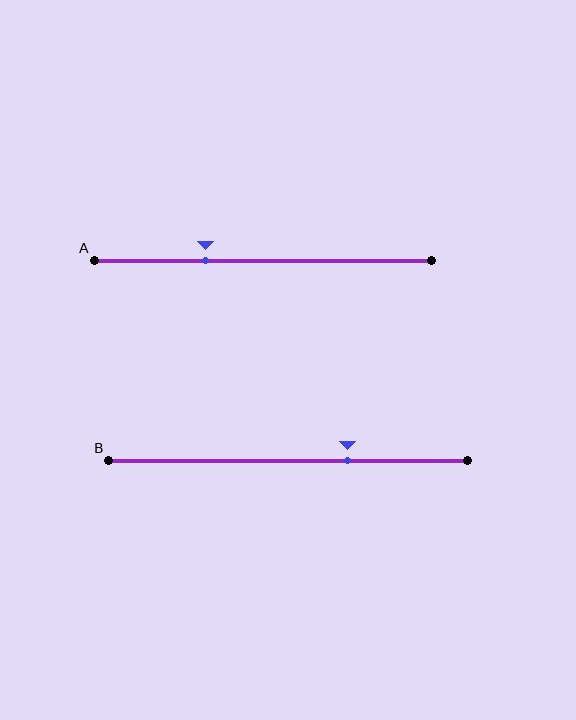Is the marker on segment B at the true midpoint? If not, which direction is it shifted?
No, the marker on segment B is shifted to the right by about 17% of the segment length.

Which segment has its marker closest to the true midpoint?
Segment B has its marker closest to the true midpoint.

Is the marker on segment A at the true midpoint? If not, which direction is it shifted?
No, the marker on segment A is shifted to the left by about 17% of the segment length.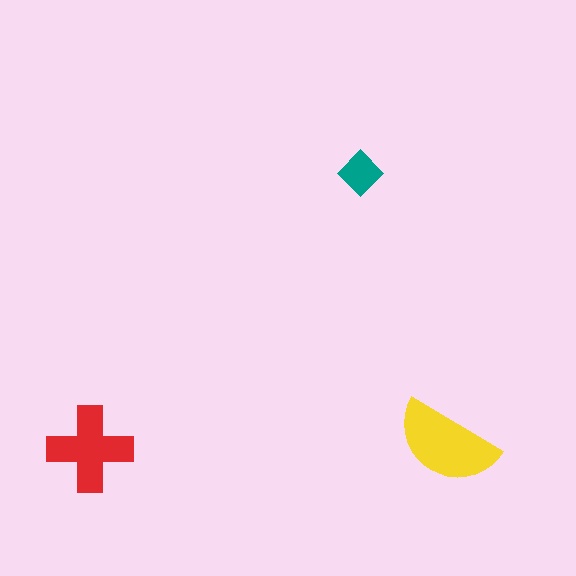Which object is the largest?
The yellow semicircle.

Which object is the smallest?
The teal diamond.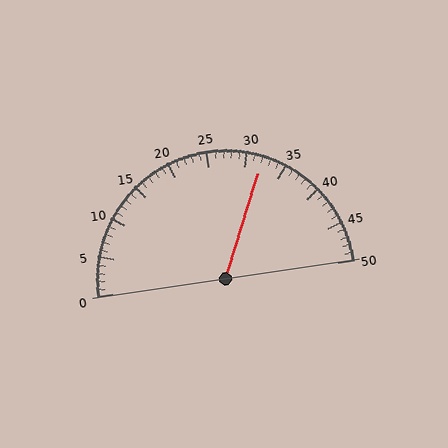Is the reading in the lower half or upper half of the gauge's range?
The reading is in the upper half of the range (0 to 50).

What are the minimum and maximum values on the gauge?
The gauge ranges from 0 to 50.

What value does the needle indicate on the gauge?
The needle indicates approximately 32.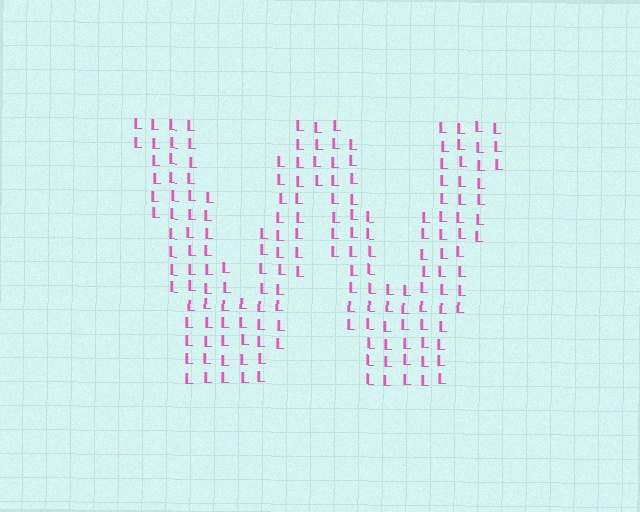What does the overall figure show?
The overall figure shows the letter W.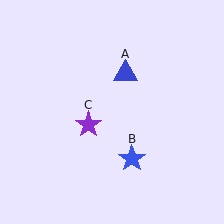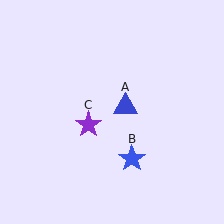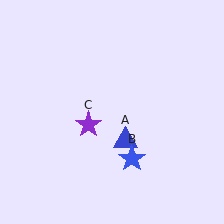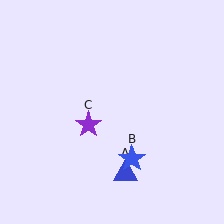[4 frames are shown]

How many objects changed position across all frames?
1 object changed position: blue triangle (object A).